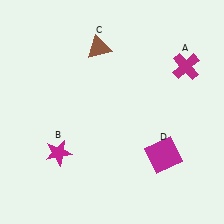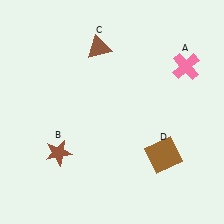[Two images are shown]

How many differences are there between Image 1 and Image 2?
There are 3 differences between the two images.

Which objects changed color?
A changed from magenta to pink. B changed from magenta to brown. D changed from magenta to brown.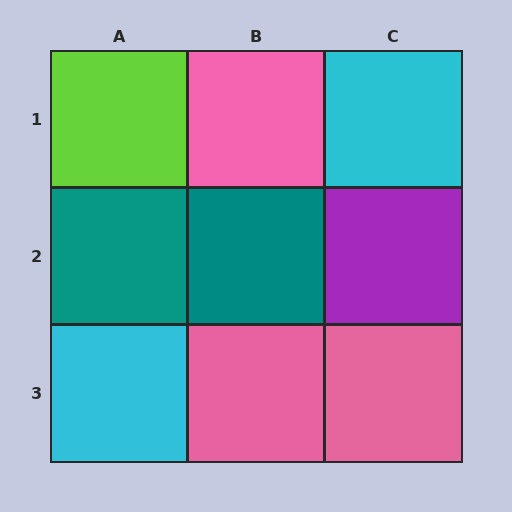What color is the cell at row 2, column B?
Teal.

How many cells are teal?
2 cells are teal.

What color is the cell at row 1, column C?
Cyan.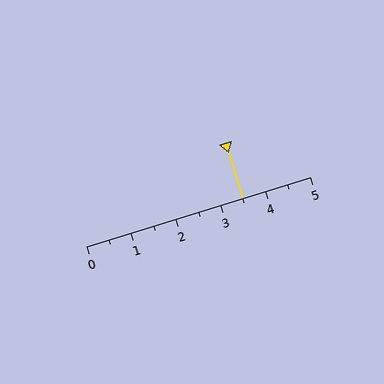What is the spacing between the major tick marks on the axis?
The major ticks are spaced 1 apart.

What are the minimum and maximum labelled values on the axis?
The axis runs from 0 to 5.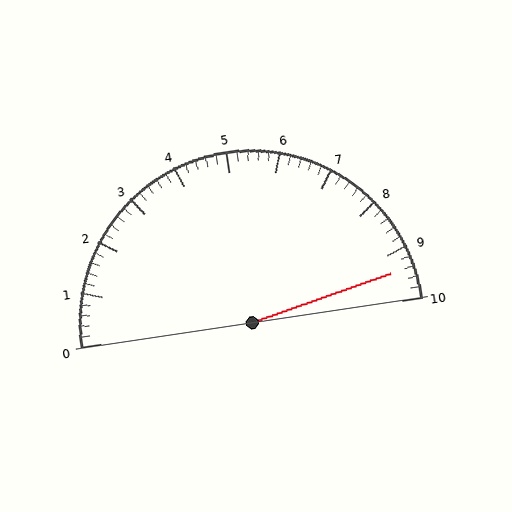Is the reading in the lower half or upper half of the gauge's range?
The reading is in the upper half of the range (0 to 10).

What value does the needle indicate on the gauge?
The needle indicates approximately 9.4.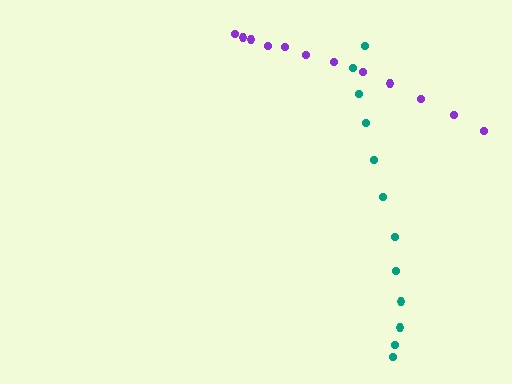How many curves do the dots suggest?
There are 2 distinct paths.